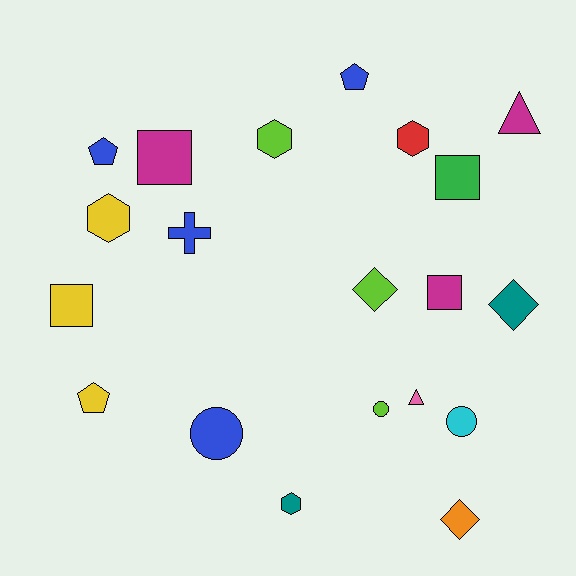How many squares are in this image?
There are 4 squares.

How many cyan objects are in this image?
There is 1 cyan object.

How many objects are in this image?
There are 20 objects.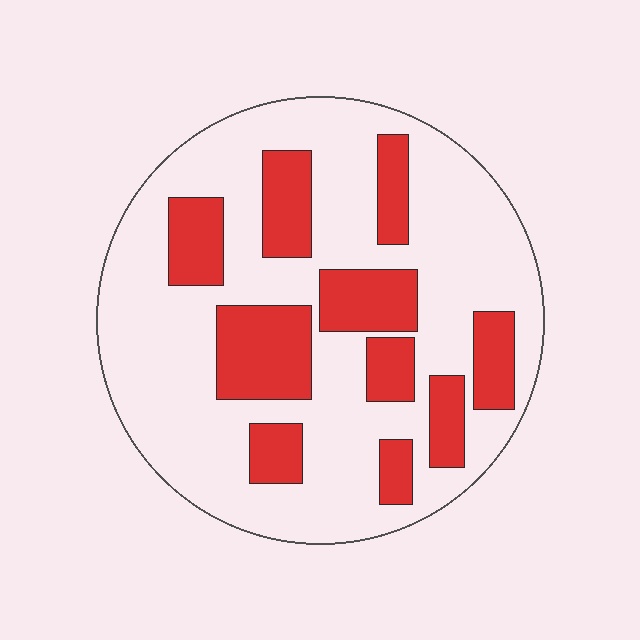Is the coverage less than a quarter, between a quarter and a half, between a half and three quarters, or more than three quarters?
Between a quarter and a half.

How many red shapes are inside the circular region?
10.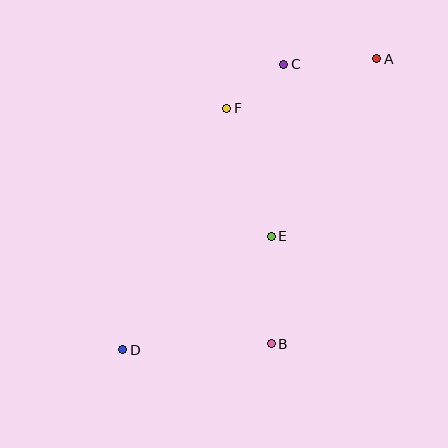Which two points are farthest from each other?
Points A and D are farthest from each other.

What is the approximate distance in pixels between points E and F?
The distance between E and F is approximately 136 pixels.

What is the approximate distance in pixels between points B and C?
The distance between B and C is approximately 280 pixels.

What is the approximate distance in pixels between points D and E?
The distance between D and E is approximately 187 pixels.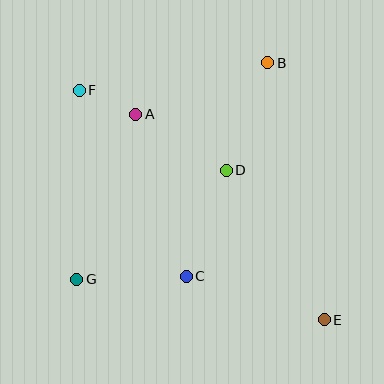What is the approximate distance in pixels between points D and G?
The distance between D and G is approximately 185 pixels.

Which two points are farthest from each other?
Points E and F are farthest from each other.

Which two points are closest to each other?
Points A and F are closest to each other.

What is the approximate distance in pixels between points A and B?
The distance between A and B is approximately 142 pixels.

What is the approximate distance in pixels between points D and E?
The distance between D and E is approximately 179 pixels.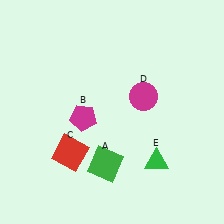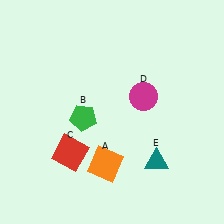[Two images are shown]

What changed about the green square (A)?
In Image 1, A is green. In Image 2, it changed to orange.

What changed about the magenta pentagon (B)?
In Image 1, B is magenta. In Image 2, it changed to green.